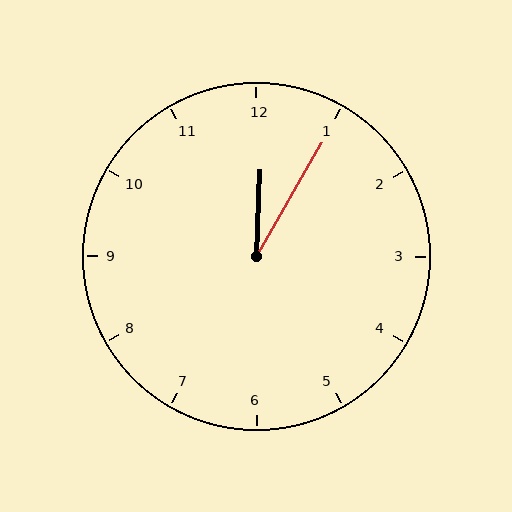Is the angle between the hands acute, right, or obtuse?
It is acute.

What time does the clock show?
12:05.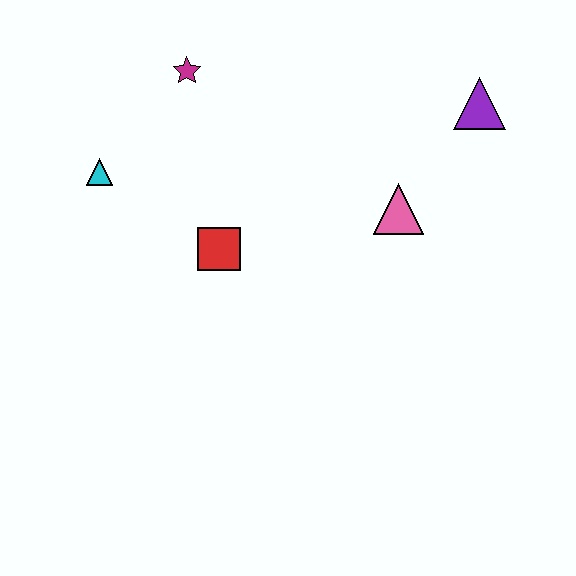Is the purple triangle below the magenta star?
Yes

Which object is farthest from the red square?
The purple triangle is farthest from the red square.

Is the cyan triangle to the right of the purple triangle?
No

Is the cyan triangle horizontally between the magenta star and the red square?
No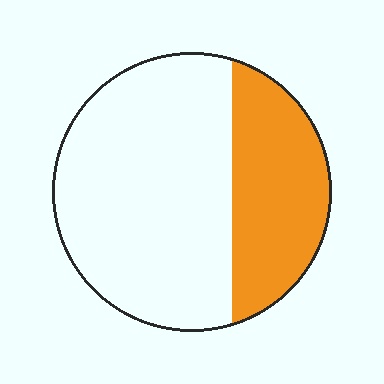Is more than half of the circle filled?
No.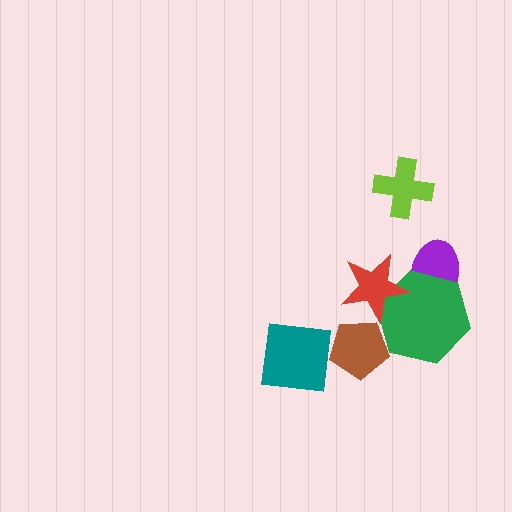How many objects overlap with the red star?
2 objects overlap with the red star.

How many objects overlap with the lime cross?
0 objects overlap with the lime cross.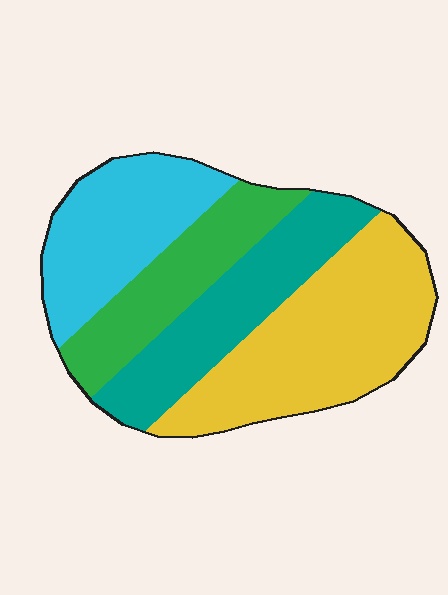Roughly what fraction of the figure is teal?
Teal covers around 25% of the figure.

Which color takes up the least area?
Green, at roughly 20%.